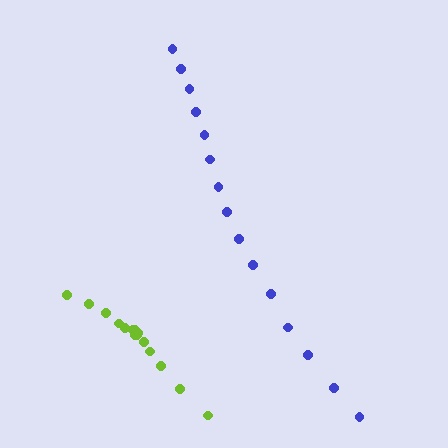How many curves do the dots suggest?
There are 2 distinct paths.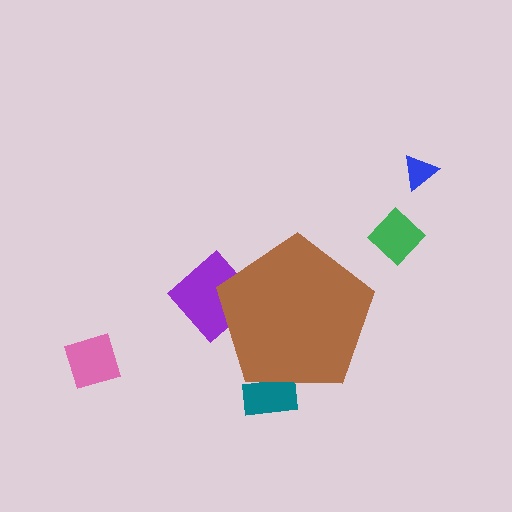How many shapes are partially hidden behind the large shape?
2 shapes are partially hidden.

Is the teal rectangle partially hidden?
Yes, the teal rectangle is partially hidden behind the brown pentagon.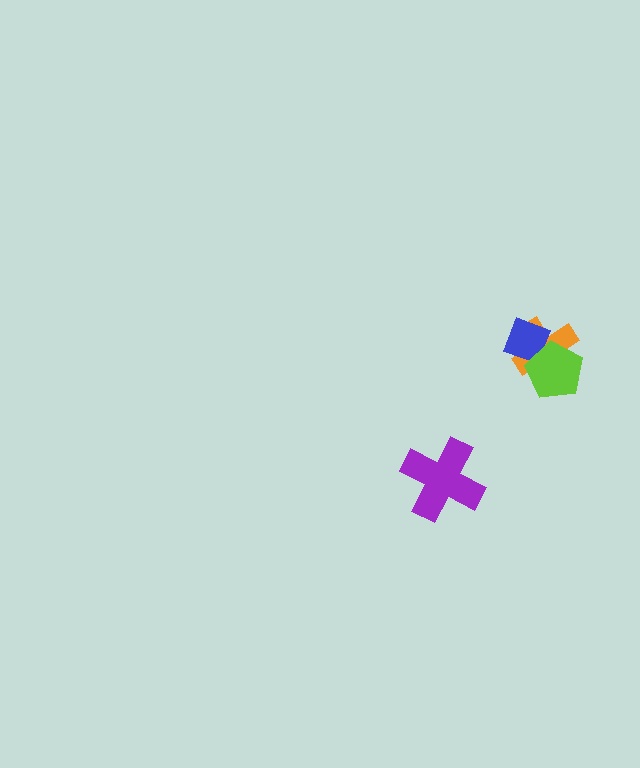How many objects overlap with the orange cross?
2 objects overlap with the orange cross.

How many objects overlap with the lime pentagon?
2 objects overlap with the lime pentagon.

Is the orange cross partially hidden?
Yes, it is partially covered by another shape.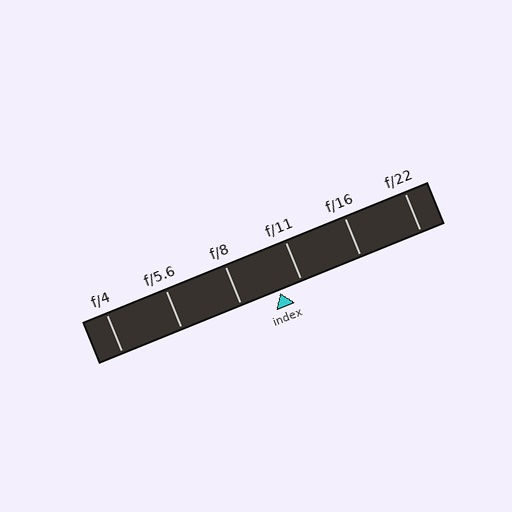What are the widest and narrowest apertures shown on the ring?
The widest aperture shown is f/4 and the narrowest is f/22.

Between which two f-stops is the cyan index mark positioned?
The index mark is between f/8 and f/11.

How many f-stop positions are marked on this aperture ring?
There are 6 f-stop positions marked.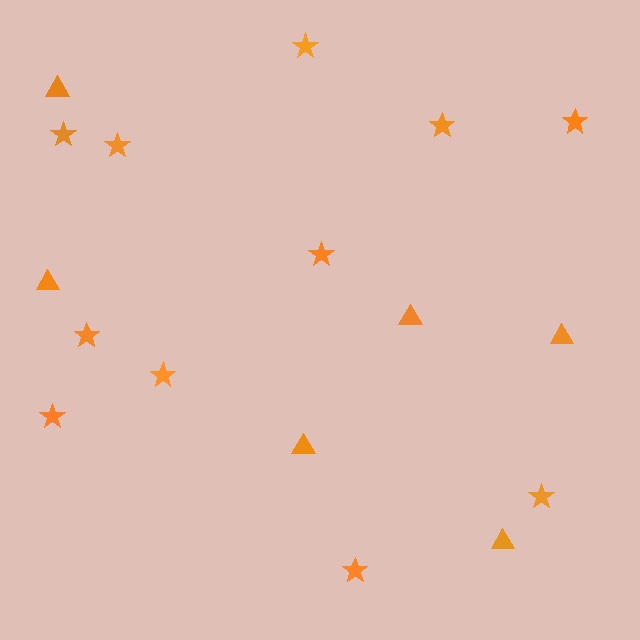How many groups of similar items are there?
There are 2 groups: one group of triangles (6) and one group of stars (11).